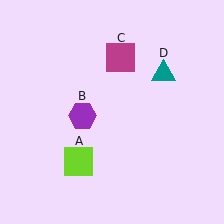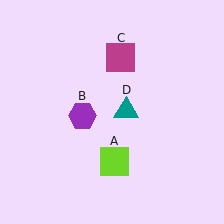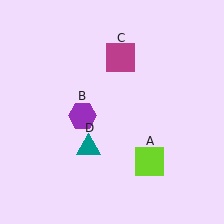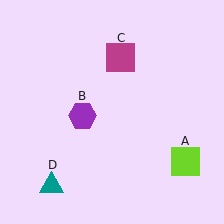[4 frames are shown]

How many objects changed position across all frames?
2 objects changed position: lime square (object A), teal triangle (object D).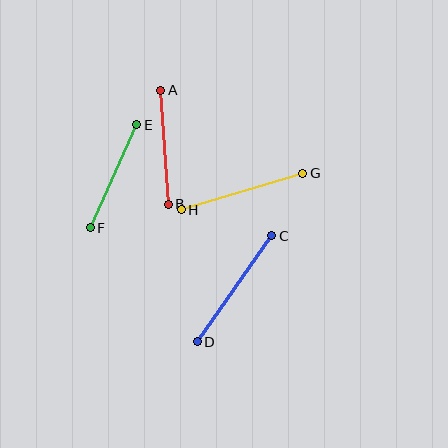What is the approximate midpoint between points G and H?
The midpoint is at approximately (242, 192) pixels.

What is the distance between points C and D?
The distance is approximately 129 pixels.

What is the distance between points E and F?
The distance is approximately 113 pixels.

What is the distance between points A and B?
The distance is approximately 114 pixels.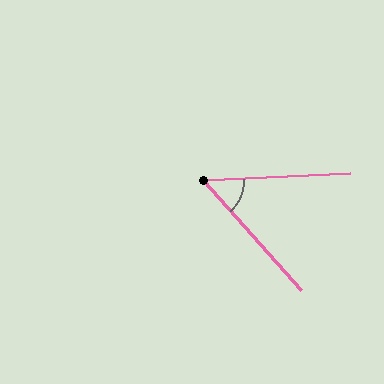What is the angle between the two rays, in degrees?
Approximately 51 degrees.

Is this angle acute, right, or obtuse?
It is acute.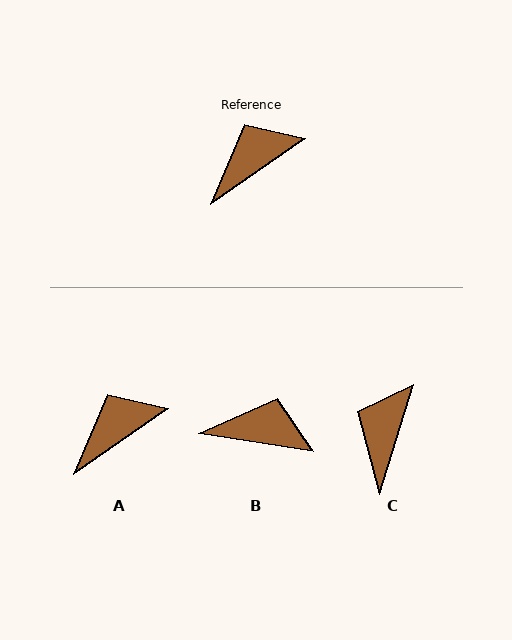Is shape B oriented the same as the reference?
No, it is off by about 43 degrees.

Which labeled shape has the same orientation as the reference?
A.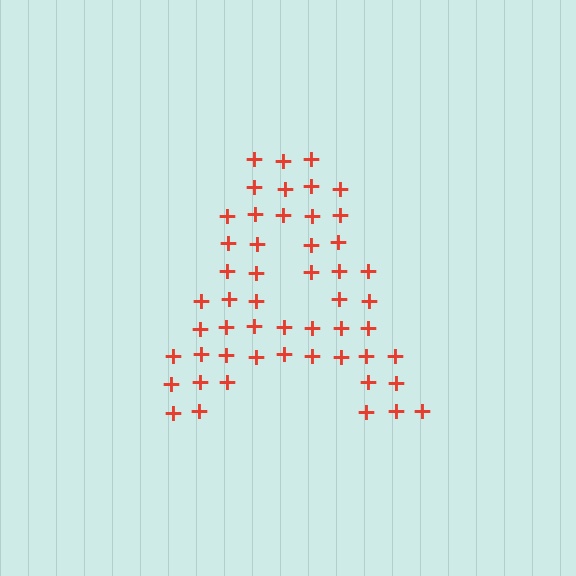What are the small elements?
The small elements are plus signs.